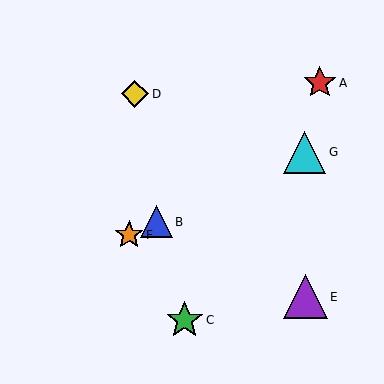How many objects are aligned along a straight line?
3 objects (B, F, G) are aligned along a straight line.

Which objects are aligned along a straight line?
Objects B, F, G are aligned along a straight line.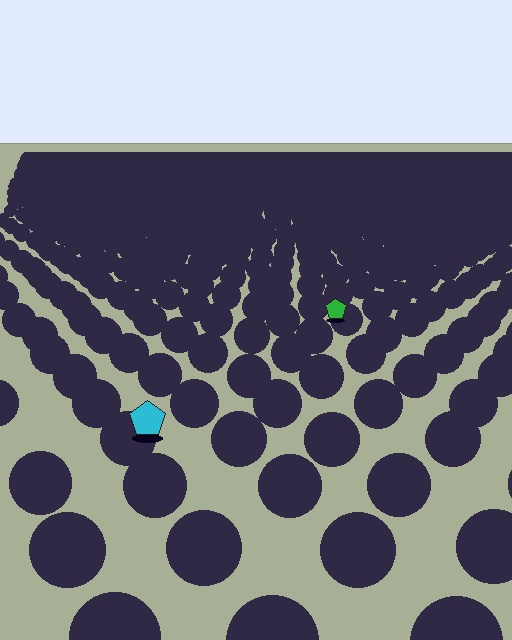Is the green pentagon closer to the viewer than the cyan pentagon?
No. The cyan pentagon is closer — you can tell from the texture gradient: the ground texture is coarser near it.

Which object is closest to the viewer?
The cyan pentagon is closest. The texture marks near it are larger and more spread out.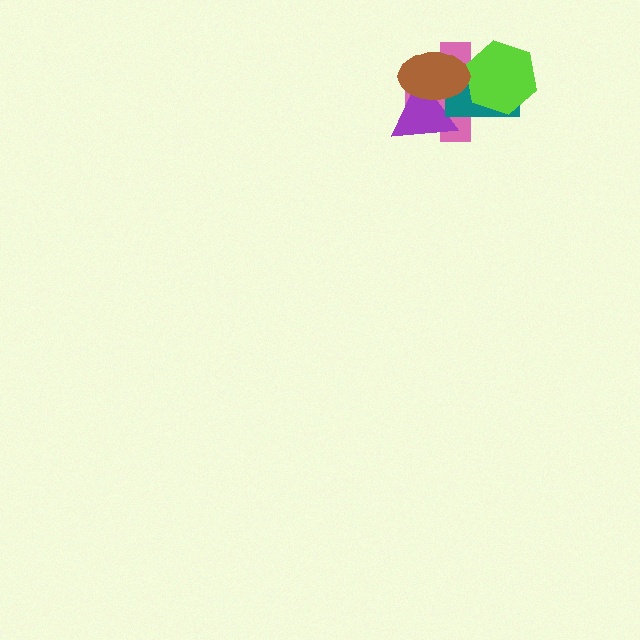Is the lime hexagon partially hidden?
No, no other shape covers it.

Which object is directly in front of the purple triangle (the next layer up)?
The teal rectangle is directly in front of the purple triangle.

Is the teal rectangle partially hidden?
Yes, it is partially covered by another shape.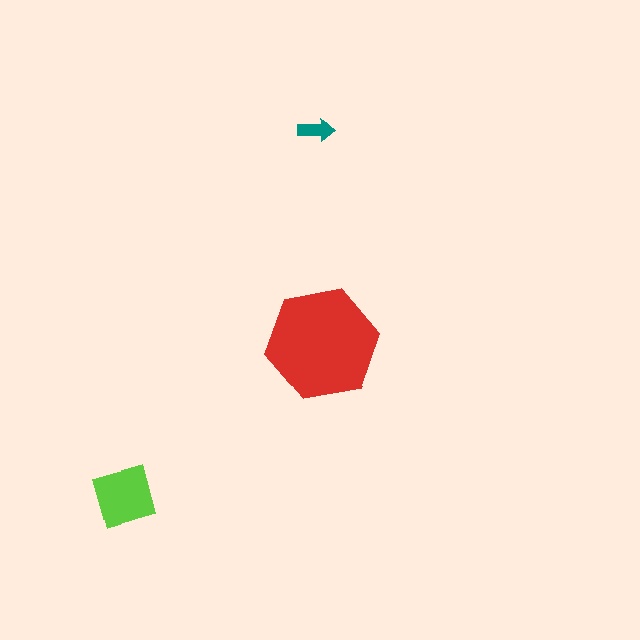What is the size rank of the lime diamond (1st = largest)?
2nd.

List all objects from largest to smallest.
The red hexagon, the lime diamond, the teal arrow.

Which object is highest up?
The teal arrow is topmost.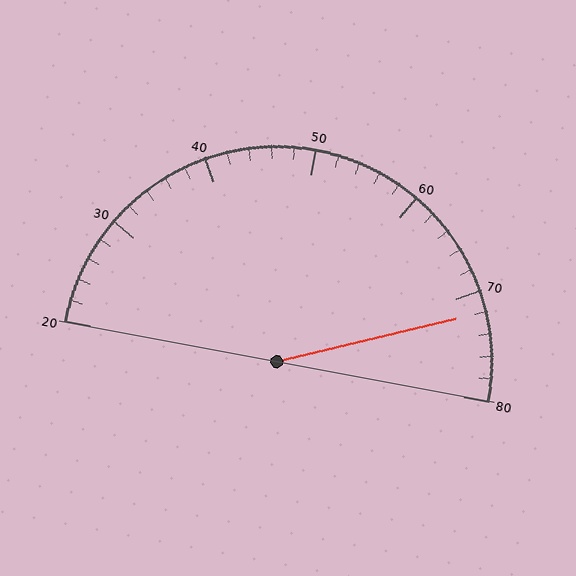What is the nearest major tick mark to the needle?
The nearest major tick mark is 70.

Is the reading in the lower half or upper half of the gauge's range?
The reading is in the upper half of the range (20 to 80).